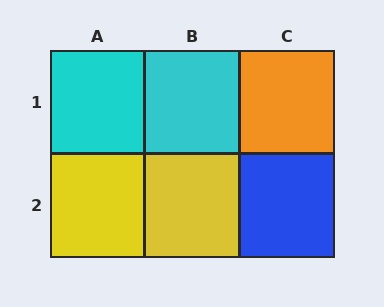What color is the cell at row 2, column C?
Blue.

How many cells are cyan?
2 cells are cyan.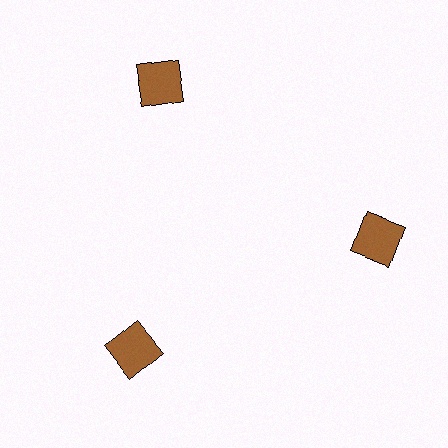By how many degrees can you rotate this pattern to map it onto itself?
The pattern maps onto itself every 120 degrees of rotation.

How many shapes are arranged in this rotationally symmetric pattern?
There are 3 shapes, arranged in 3 groups of 1.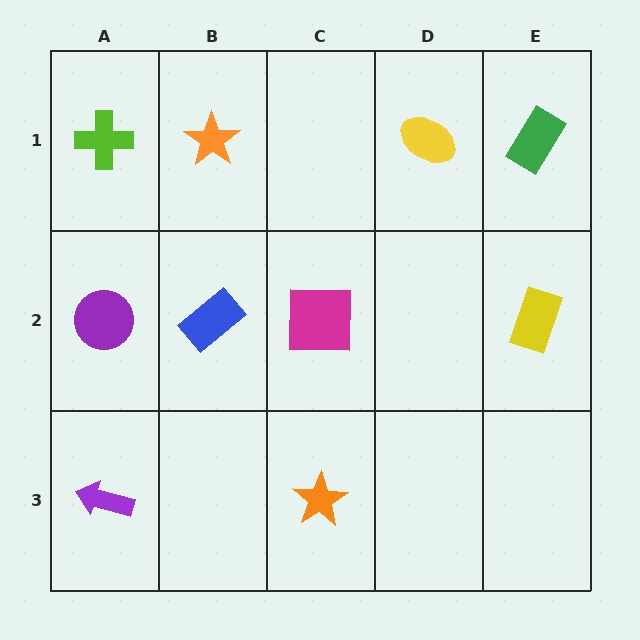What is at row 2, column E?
A yellow rectangle.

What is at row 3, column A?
A purple arrow.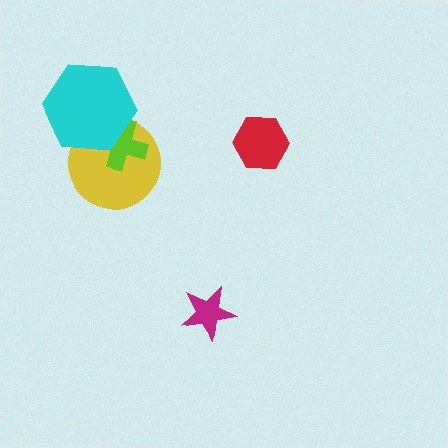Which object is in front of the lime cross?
The cyan hexagon is in front of the lime cross.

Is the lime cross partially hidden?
Yes, it is partially covered by another shape.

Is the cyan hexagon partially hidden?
No, no other shape covers it.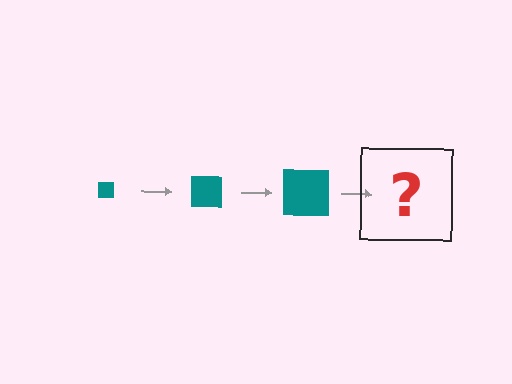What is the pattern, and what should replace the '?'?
The pattern is that the square gets progressively larger each step. The '?' should be a teal square, larger than the previous one.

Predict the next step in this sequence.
The next step is a teal square, larger than the previous one.